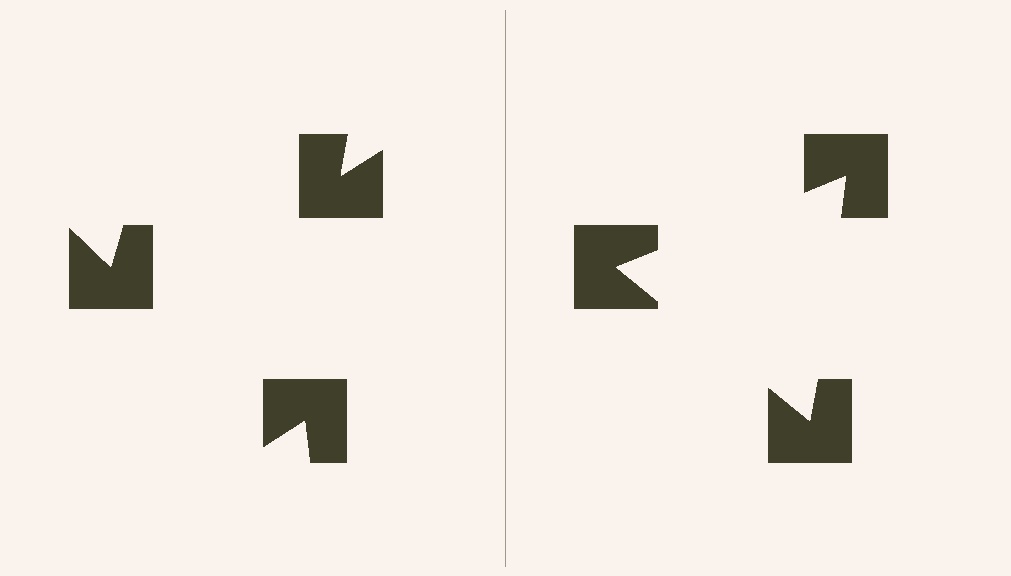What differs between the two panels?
The notched squares are positioned identically on both sides; only the wedge orientations differ. On the right they align to a triangle; on the left they are misaligned.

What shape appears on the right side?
An illusory triangle.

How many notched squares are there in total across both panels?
6 — 3 on each side.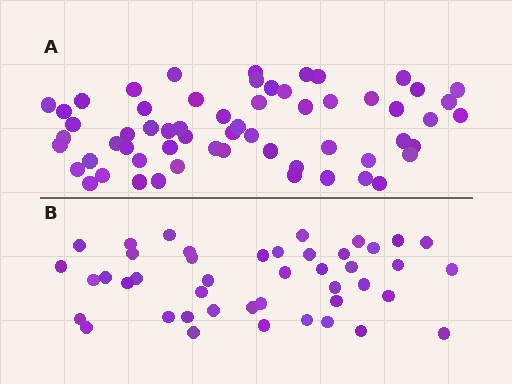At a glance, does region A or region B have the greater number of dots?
Region A (the top region) has more dots.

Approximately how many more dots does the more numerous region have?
Region A has approximately 15 more dots than region B.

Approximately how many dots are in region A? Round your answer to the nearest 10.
About 60 dots.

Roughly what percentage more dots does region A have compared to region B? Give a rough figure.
About 35% more.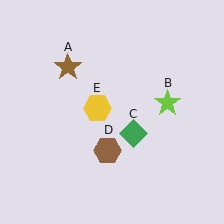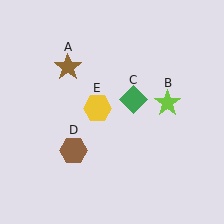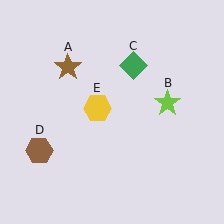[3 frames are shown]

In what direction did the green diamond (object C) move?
The green diamond (object C) moved up.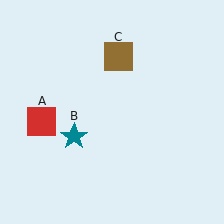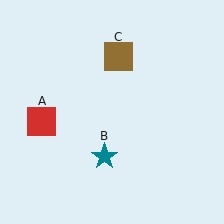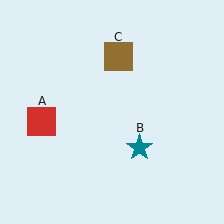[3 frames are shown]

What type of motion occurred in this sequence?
The teal star (object B) rotated counterclockwise around the center of the scene.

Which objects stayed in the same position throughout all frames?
Red square (object A) and brown square (object C) remained stationary.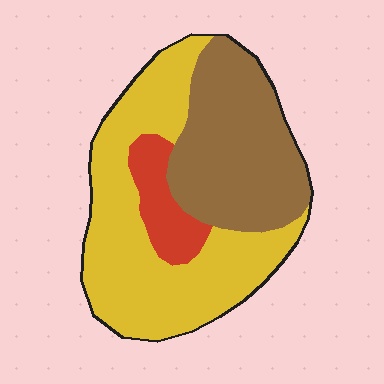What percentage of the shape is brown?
Brown covers around 35% of the shape.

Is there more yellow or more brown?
Yellow.